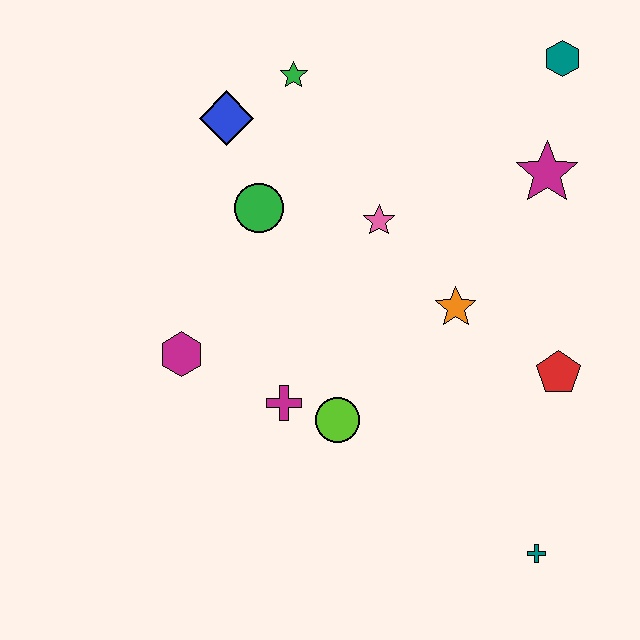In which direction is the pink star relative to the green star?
The pink star is below the green star.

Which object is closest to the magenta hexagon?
The magenta cross is closest to the magenta hexagon.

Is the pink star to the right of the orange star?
No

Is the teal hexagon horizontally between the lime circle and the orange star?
No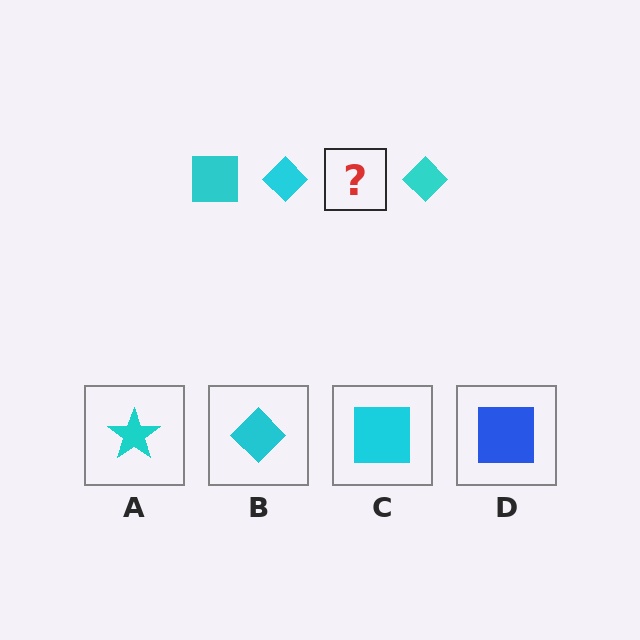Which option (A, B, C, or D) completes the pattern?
C.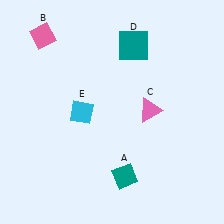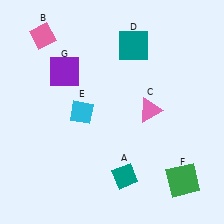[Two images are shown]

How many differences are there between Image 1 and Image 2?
There are 2 differences between the two images.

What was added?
A green square (F), a purple square (G) were added in Image 2.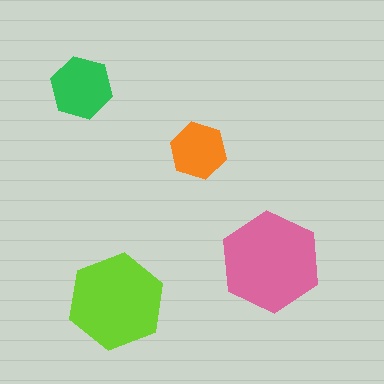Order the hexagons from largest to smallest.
the pink one, the lime one, the green one, the orange one.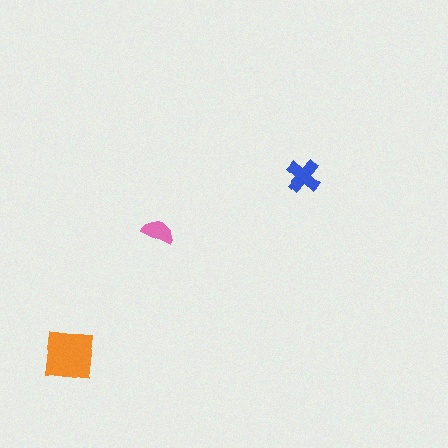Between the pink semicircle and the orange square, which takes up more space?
The orange square.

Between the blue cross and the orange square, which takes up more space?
The orange square.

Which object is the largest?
The orange square.